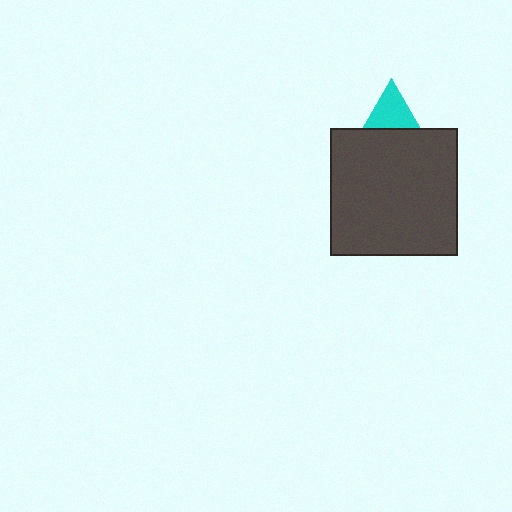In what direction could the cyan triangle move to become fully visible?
The cyan triangle could move up. That would shift it out from behind the dark gray square entirely.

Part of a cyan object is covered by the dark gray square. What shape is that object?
It is a triangle.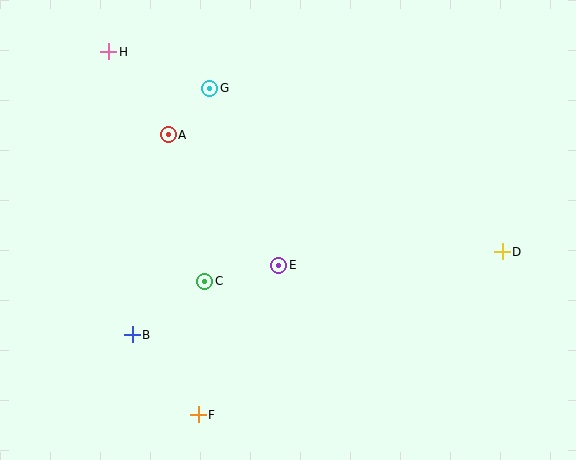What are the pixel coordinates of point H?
Point H is at (109, 52).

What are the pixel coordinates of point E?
Point E is at (279, 265).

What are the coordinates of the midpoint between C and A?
The midpoint between C and A is at (187, 208).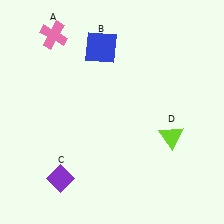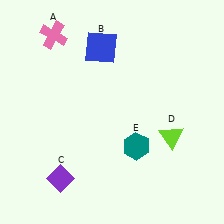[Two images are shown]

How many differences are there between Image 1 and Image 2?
There is 1 difference between the two images.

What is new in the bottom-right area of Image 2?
A teal hexagon (E) was added in the bottom-right area of Image 2.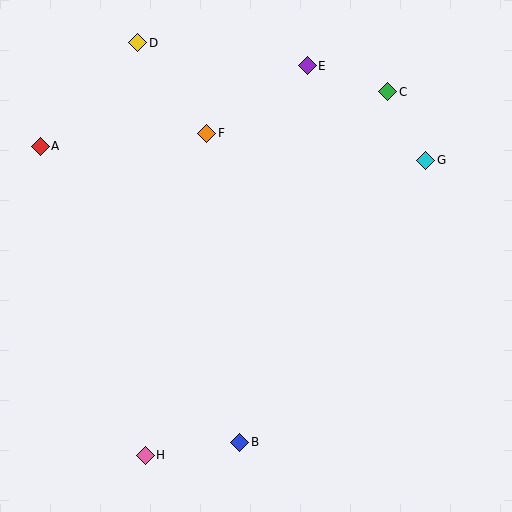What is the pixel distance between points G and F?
The distance between G and F is 221 pixels.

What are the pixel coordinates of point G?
Point G is at (426, 160).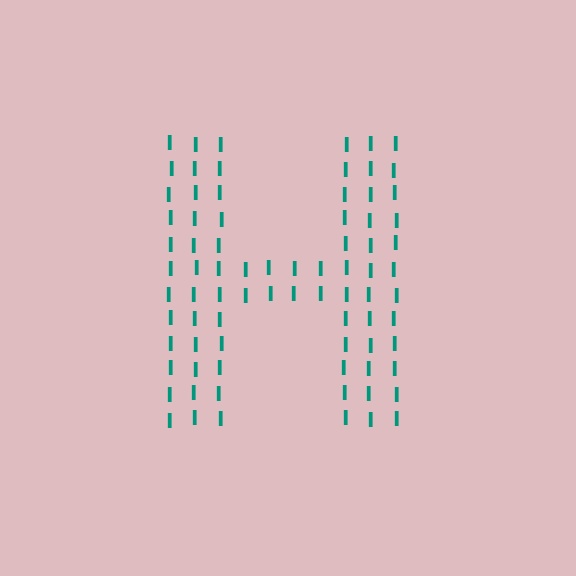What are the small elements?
The small elements are letter I's.